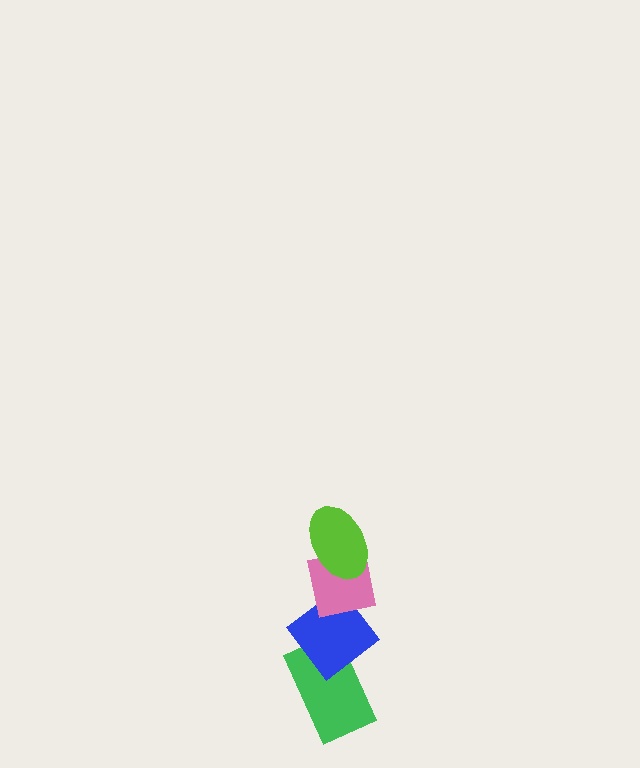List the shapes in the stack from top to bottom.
From top to bottom: the lime ellipse, the pink square, the blue diamond, the green rectangle.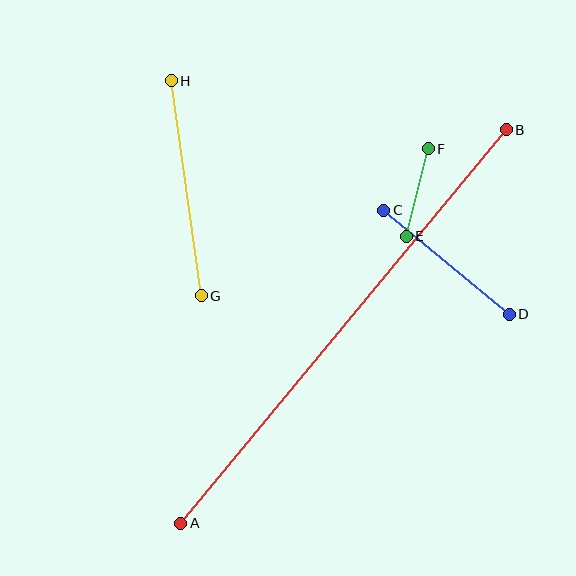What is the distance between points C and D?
The distance is approximately 163 pixels.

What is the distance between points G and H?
The distance is approximately 217 pixels.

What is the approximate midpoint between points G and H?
The midpoint is at approximately (186, 188) pixels.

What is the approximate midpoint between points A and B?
The midpoint is at approximately (344, 326) pixels.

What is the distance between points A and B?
The distance is approximately 511 pixels.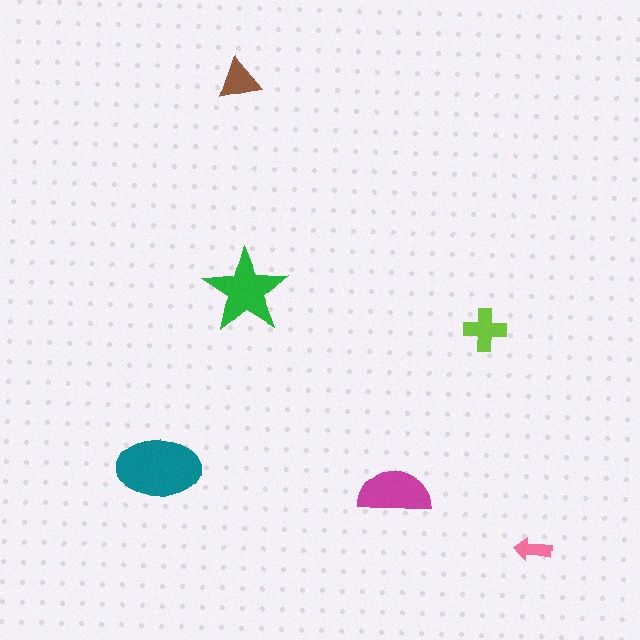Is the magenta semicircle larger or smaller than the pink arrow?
Larger.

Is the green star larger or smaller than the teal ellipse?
Smaller.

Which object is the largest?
The teal ellipse.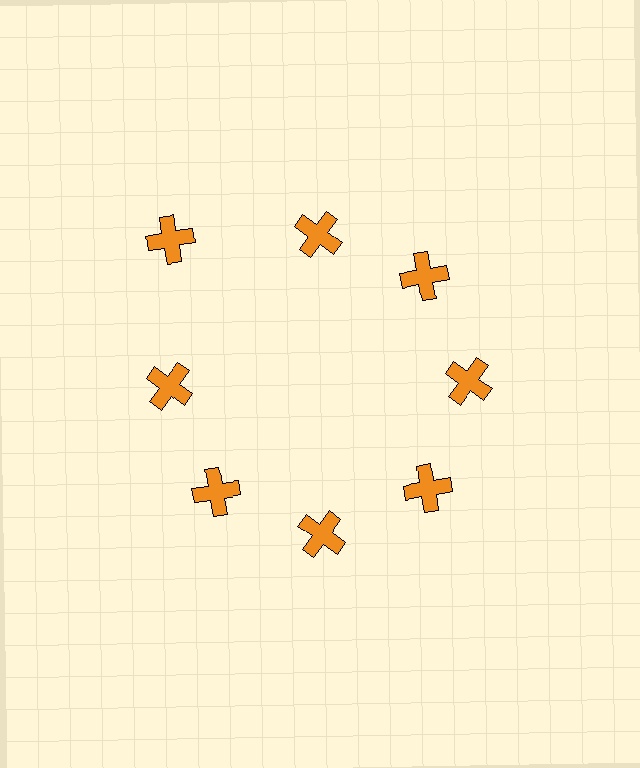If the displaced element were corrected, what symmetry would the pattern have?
It would have 8-fold rotational symmetry — the pattern would map onto itself every 45 degrees.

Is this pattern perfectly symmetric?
No. The 8 orange crosses are arranged in a ring, but one element near the 10 o'clock position is pushed outward from the center, breaking the 8-fold rotational symmetry.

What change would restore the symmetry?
The symmetry would be restored by moving it inward, back onto the ring so that all 8 crosses sit at equal angles and equal distance from the center.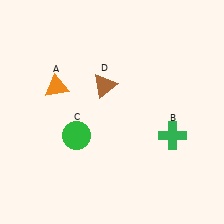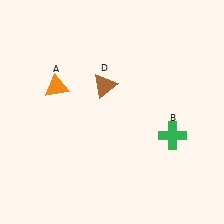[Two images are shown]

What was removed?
The green circle (C) was removed in Image 2.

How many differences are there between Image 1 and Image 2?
There is 1 difference between the two images.